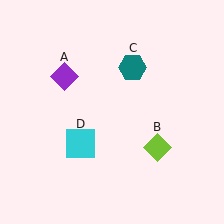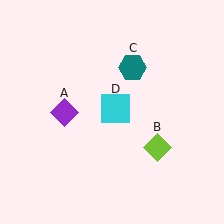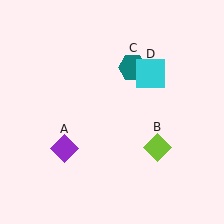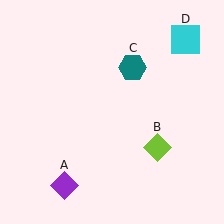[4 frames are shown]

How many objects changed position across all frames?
2 objects changed position: purple diamond (object A), cyan square (object D).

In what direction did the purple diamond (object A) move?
The purple diamond (object A) moved down.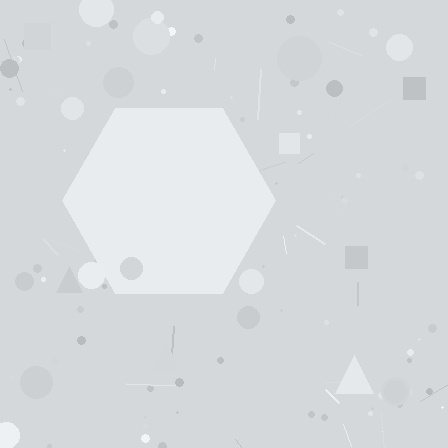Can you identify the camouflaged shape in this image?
The camouflaged shape is a hexagon.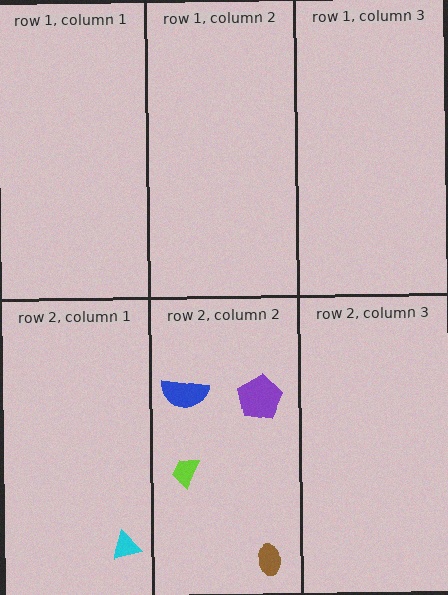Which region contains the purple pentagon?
The row 2, column 2 region.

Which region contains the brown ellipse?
The row 2, column 2 region.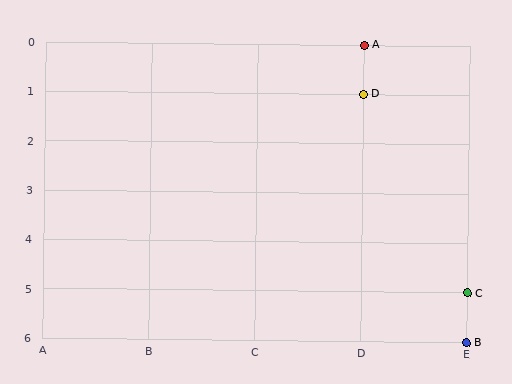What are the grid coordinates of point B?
Point B is at grid coordinates (E, 6).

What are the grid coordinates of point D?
Point D is at grid coordinates (D, 1).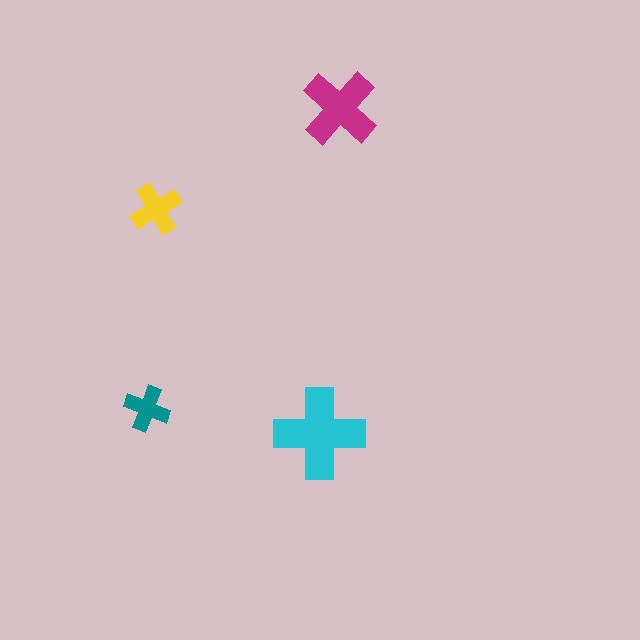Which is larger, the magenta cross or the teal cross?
The magenta one.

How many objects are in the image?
There are 4 objects in the image.